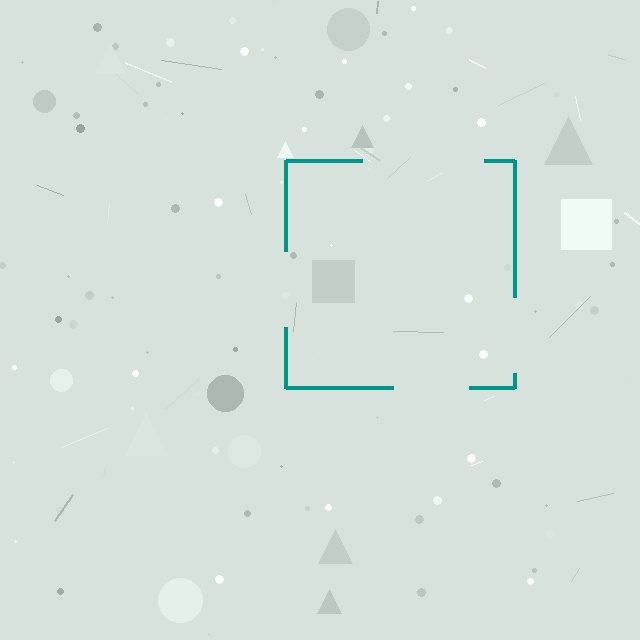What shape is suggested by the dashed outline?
The dashed outline suggests a square.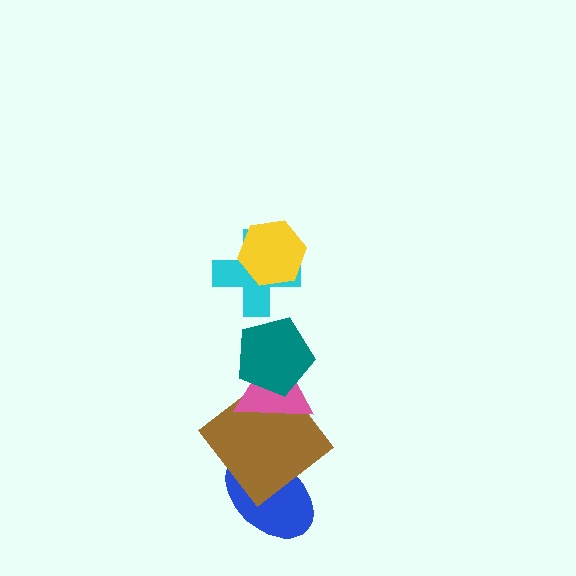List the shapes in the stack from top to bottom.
From top to bottom: the yellow hexagon, the cyan cross, the teal pentagon, the pink triangle, the brown diamond, the blue ellipse.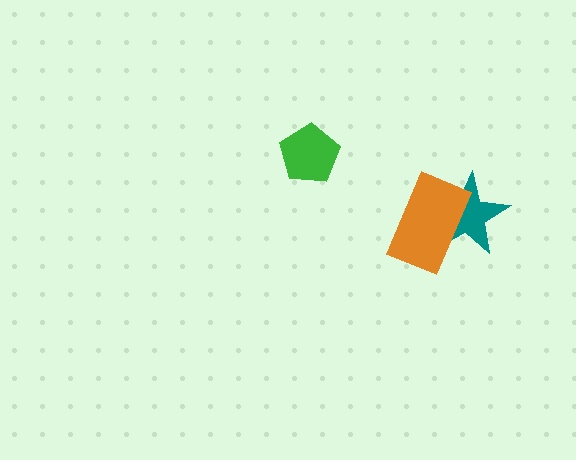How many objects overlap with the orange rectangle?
1 object overlaps with the orange rectangle.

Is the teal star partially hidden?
Yes, it is partially covered by another shape.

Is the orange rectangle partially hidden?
No, no other shape covers it.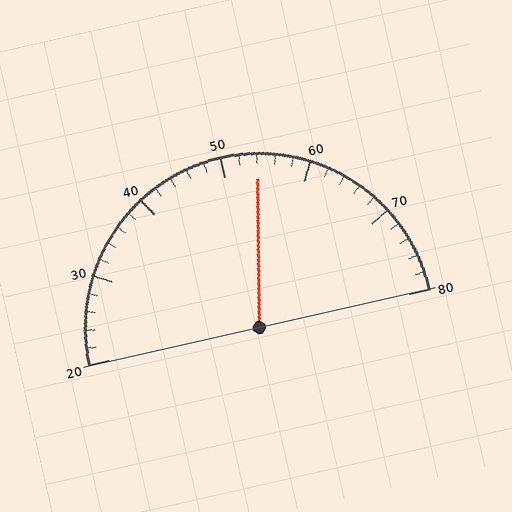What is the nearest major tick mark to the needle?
The nearest major tick mark is 50.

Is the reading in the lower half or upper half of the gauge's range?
The reading is in the upper half of the range (20 to 80).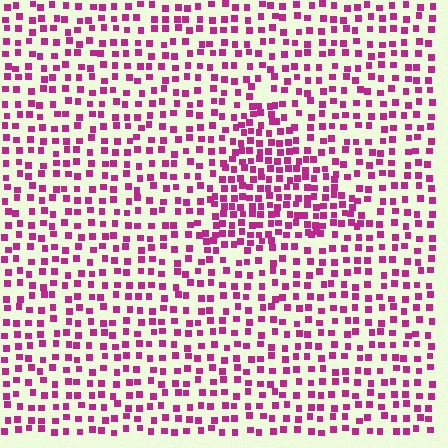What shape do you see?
I see a triangle.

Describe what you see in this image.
The image contains small magenta elements arranged at two different densities. A triangle-shaped region is visible where the elements are more densely packed than the surrounding area.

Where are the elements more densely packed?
The elements are more densely packed inside the triangle boundary.